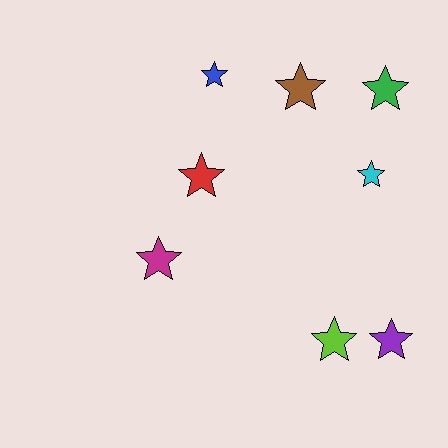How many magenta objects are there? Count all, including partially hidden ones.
There is 1 magenta object.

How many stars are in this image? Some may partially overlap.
There are 8 stars.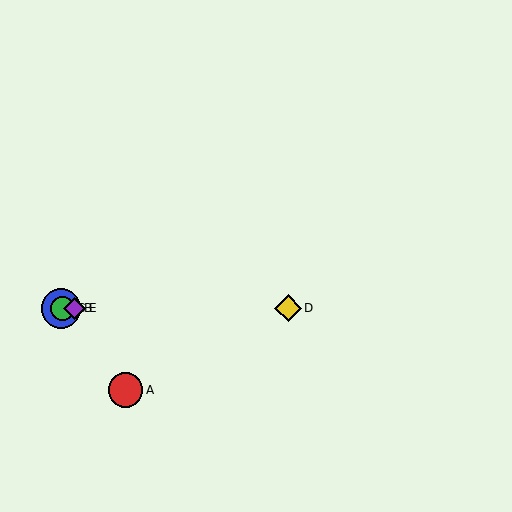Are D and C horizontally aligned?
Yes, both are at y≈308.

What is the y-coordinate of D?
Object D is at y≈308.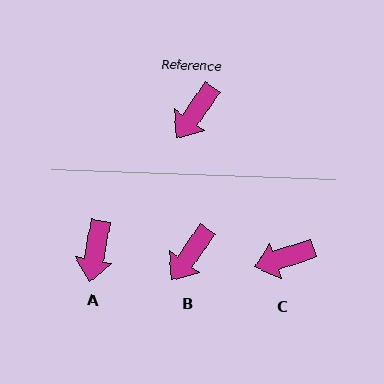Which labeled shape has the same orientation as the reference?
B.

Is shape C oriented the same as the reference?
No, it is off by about 37 degrees.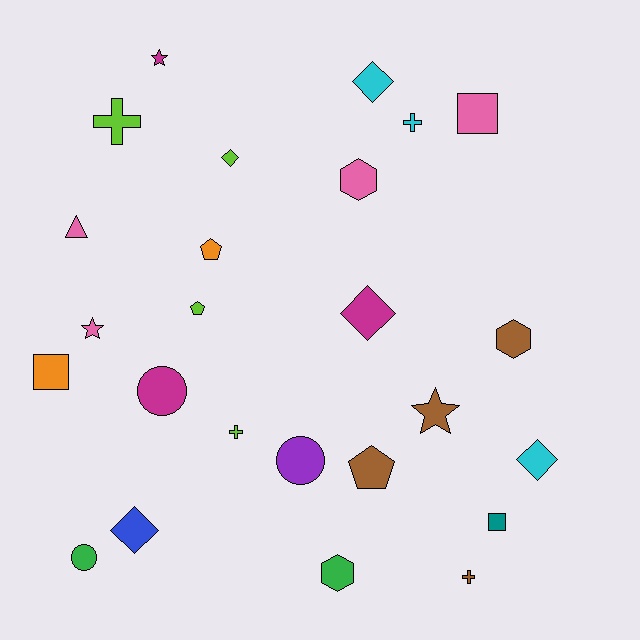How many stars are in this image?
There are 3 stars.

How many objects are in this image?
There are 25 objects.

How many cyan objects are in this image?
There are 3 cyan objects.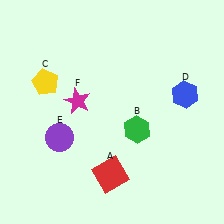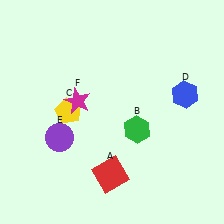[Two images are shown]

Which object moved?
The yellow pentagon (C) moved down.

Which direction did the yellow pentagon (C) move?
The yellow pentagon (C) moved down.